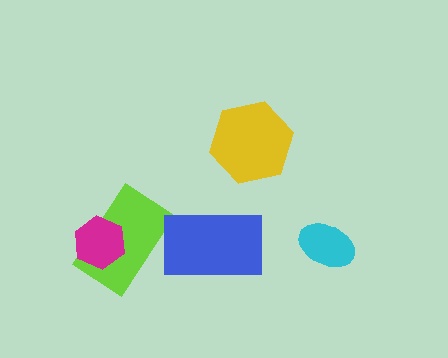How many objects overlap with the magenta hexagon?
1 object overlaps with the magenta hexagon.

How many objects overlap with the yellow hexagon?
0 objects overlap with the yellow hexagon.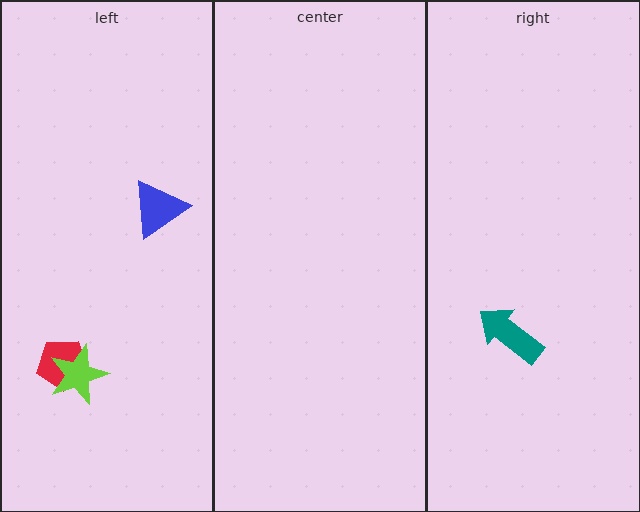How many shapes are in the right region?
1.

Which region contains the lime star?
The left region.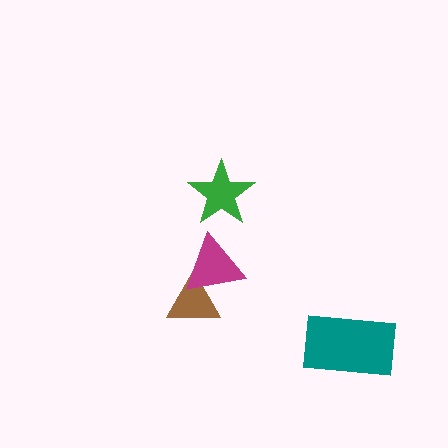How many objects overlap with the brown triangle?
1 object overlaps with the brown triangle.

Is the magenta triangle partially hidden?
No, no other shape covers it.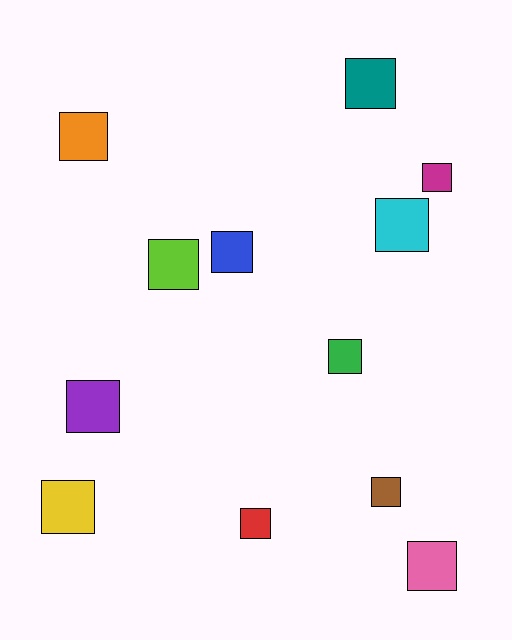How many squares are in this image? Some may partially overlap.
There are 12 squares.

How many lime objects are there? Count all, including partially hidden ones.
There is 1 lime object.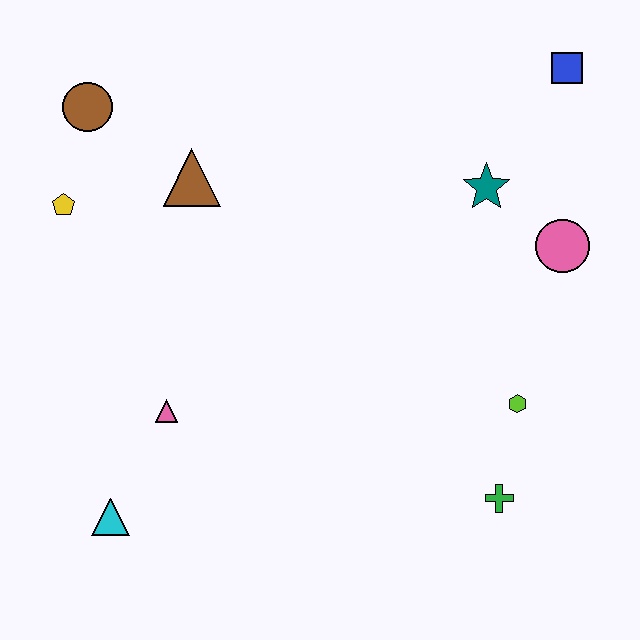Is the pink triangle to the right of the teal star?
No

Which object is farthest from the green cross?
The brown circle is farthest from the green cross.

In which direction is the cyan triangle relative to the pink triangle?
The cyan triangle is below the pink triangle.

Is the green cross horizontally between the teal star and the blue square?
Yes